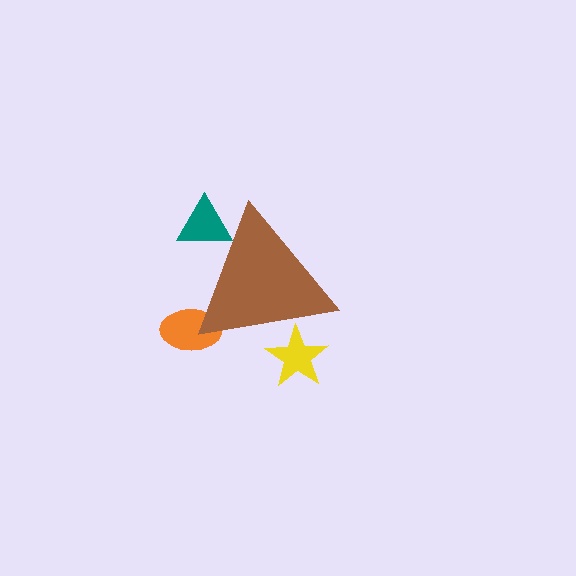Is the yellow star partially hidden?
Yes, the yellow star is partially hidden behind the brown triangle.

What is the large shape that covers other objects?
A brown triangle.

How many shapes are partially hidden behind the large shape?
3 shapes are partially hidden.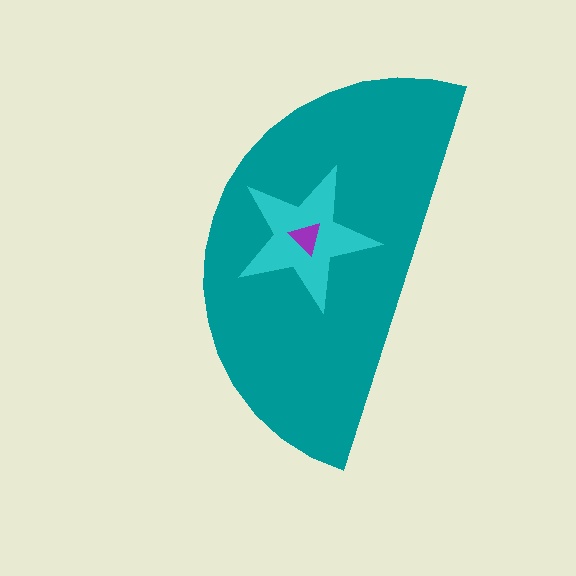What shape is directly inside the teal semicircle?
The cyan star.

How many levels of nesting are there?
3.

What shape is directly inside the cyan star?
The purple triangle.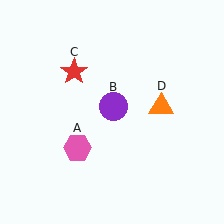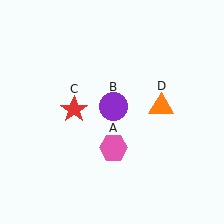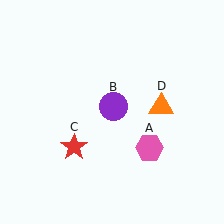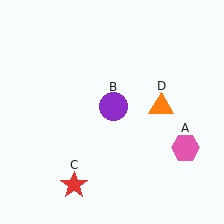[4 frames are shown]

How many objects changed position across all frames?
2 objects changed position: pink hexagon (object A), red star (object C).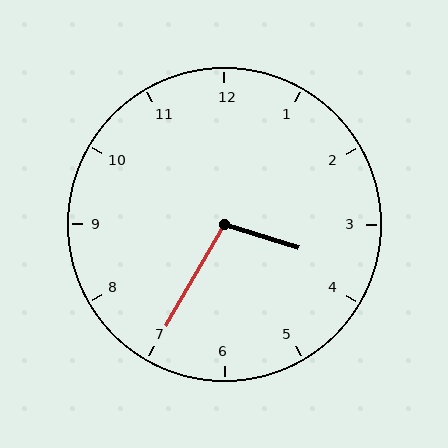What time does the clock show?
3:35.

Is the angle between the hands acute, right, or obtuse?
It is obtuse.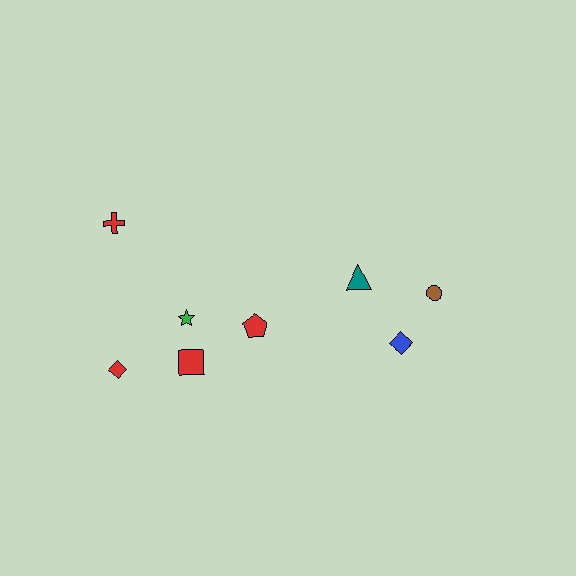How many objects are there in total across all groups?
There are 8 objects.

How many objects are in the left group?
There are 5 objects.